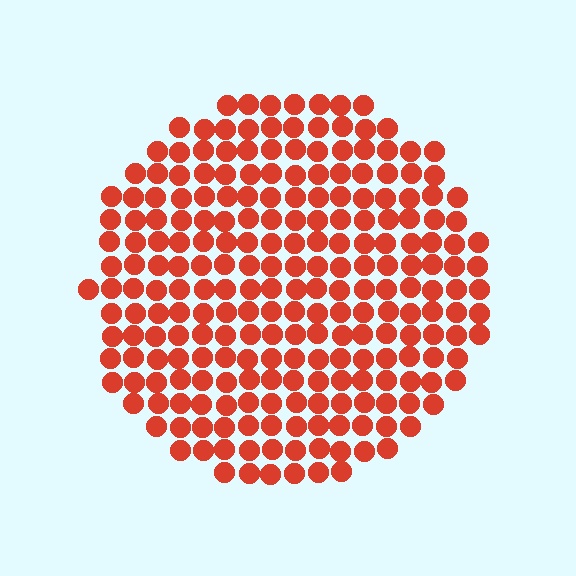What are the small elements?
The small elements are circles.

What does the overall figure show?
The overall figure shows a circle.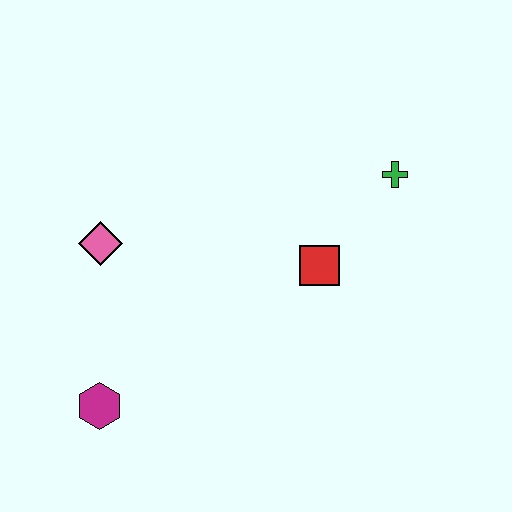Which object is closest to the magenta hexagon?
The pink diamond is closest to the magenta hexagon.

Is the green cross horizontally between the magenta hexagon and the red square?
No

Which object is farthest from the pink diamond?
The green cross is farthest from the pink diamond.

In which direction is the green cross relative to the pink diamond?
The green cross is to the right of the pink diamond.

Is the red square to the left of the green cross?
Yes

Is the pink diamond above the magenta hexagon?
Yes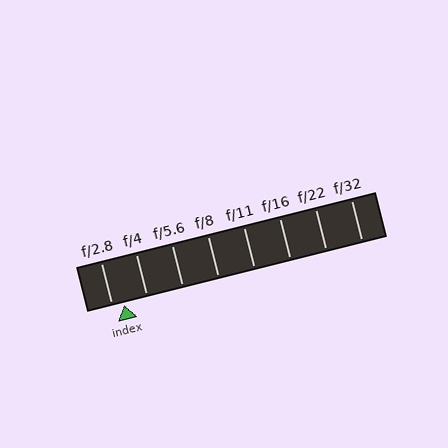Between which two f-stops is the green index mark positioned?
The index mark is between f/2.8 and f/4.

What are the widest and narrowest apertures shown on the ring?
The widest aperture shown is f/2.8 and the narrowest is f/32.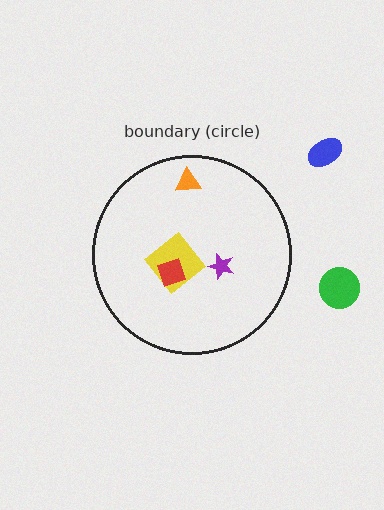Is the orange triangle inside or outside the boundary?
Inside.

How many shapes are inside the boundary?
5 inside, 2 outside.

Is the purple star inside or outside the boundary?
Inside.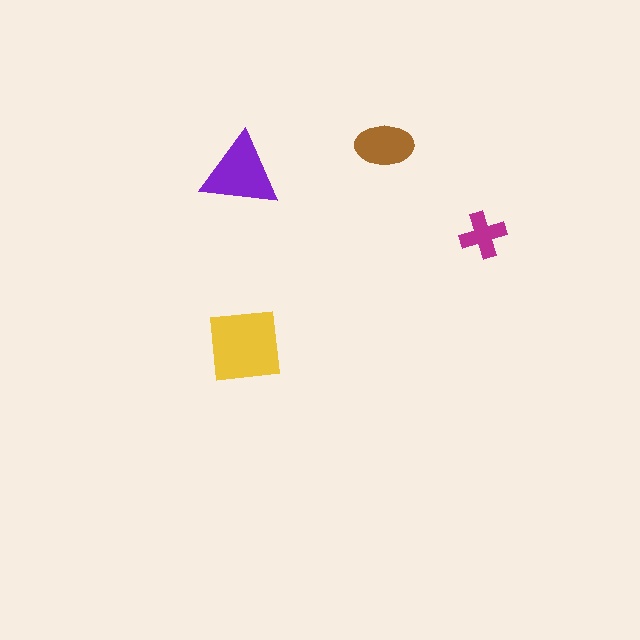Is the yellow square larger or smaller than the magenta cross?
Larger.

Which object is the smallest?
The magenta cross.